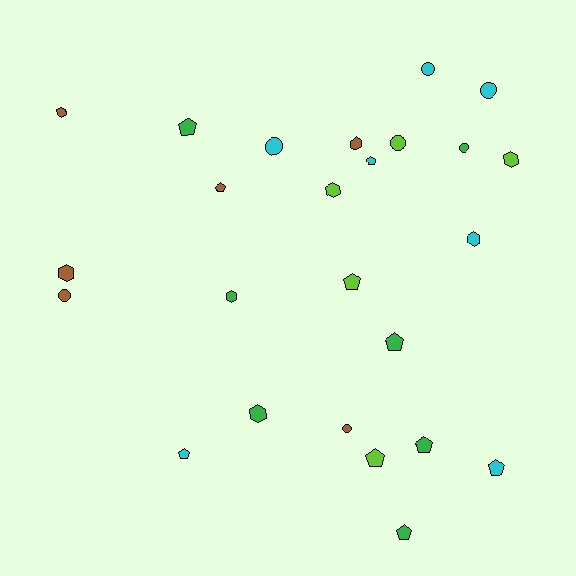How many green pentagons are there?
There are 4 green pentagons.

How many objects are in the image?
There are 25 objects.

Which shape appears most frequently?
Pentagon, with 10 objects.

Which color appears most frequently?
Green, with 7 objects.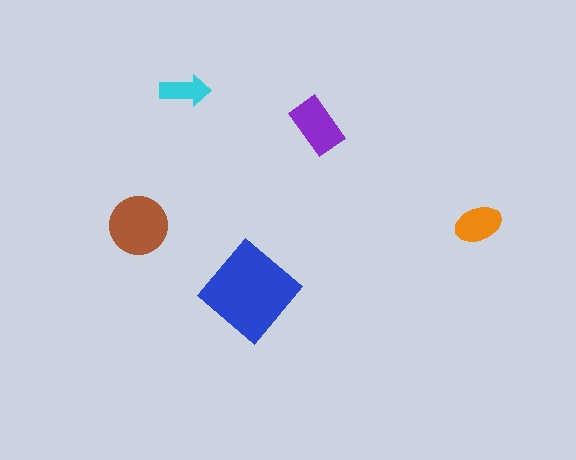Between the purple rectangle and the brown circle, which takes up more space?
The brown circle.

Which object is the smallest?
The cyan arrow.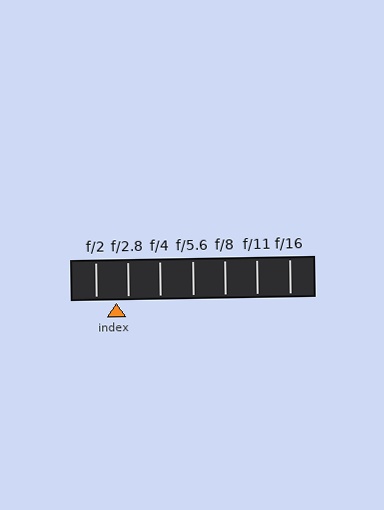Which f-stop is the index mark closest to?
The index mark is closest to f/2.8.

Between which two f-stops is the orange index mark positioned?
The index mark is between f/2 and f/2.8.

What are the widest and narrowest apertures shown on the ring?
The widest aperture shown is f/2 and the narrowest is f/16.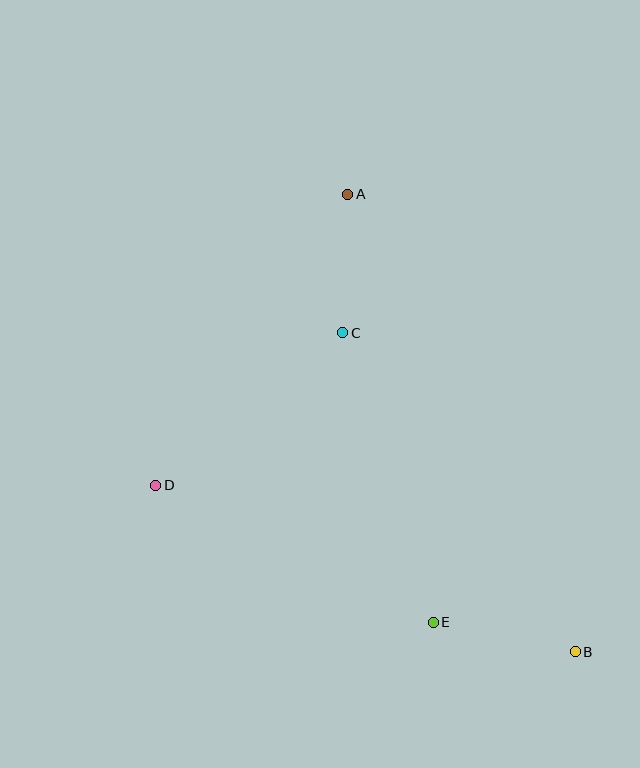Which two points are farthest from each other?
Points A and B are farthest from each other.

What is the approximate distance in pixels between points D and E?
The distance between D and E is approximately 309 pixels.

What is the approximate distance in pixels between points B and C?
The distance between B and C is approximately 394 pixels.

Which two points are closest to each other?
Points A and C are closest to each other.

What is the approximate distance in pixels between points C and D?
The distance between C and D is approximately 241 pixels.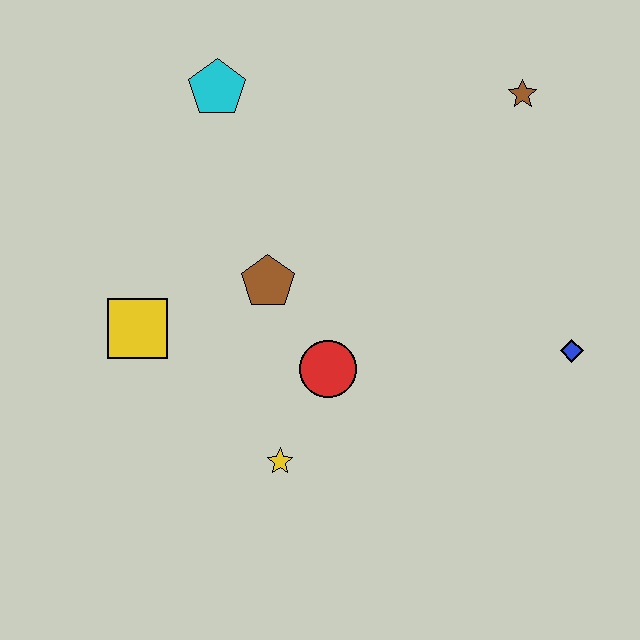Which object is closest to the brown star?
The blue diamond is closest to the brown star.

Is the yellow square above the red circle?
Yes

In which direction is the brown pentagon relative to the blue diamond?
The brown pentagon is to the left of the blue diamond.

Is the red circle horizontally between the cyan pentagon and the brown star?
Yes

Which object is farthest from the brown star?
The yellow square is farthest from the brown star.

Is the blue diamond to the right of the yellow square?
Yes